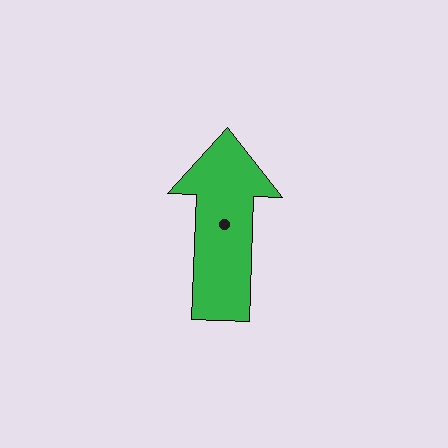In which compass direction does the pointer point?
North.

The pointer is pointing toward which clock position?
Roughly 12 o'clock.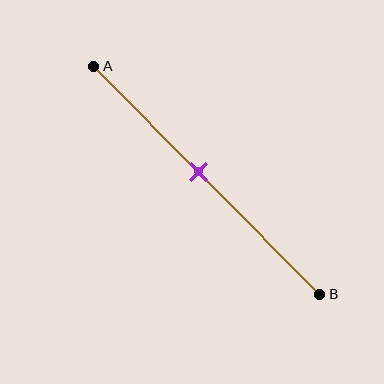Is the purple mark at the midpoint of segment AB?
No, the mark is at about 45% from A, not at the 50% midpoint.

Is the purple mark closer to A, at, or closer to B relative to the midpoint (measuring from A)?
The purple mark is closer to point A than the midpoint of segment AB.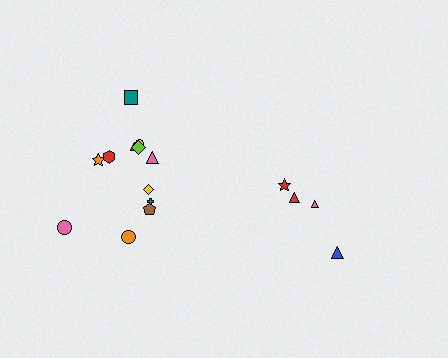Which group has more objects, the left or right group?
The left group.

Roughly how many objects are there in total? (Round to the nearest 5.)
Roughly 15 objects in total.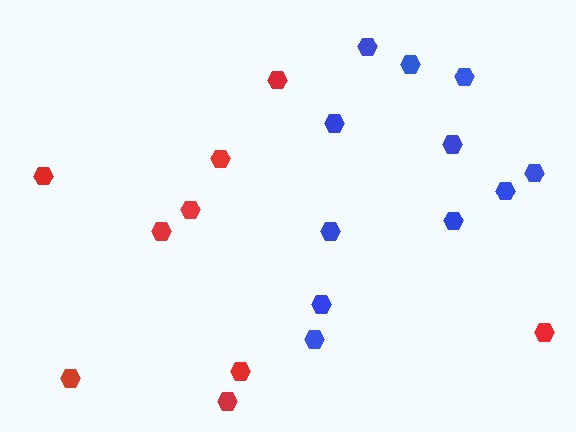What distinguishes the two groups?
There are 2 groups: one group of blue hexagons (11) and one group of red hexagons (9).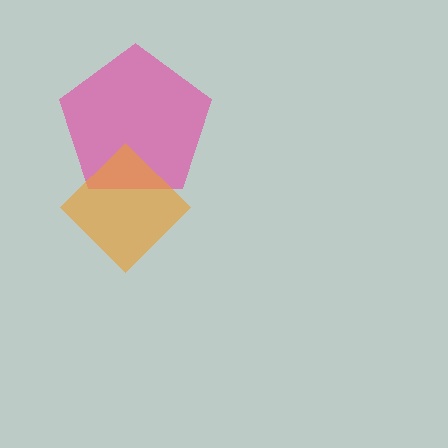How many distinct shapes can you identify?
There are 2 distinct shapes: a pink pentagon, an orange diamond.